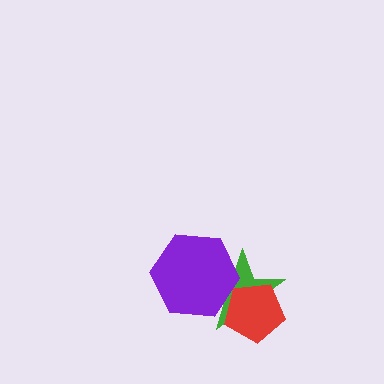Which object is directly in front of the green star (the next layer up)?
The purple hexagon is directly in front of the green star.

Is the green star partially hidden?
Yes, it is partially covered by another shape.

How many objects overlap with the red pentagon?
1 object overlaps with the red pentagon.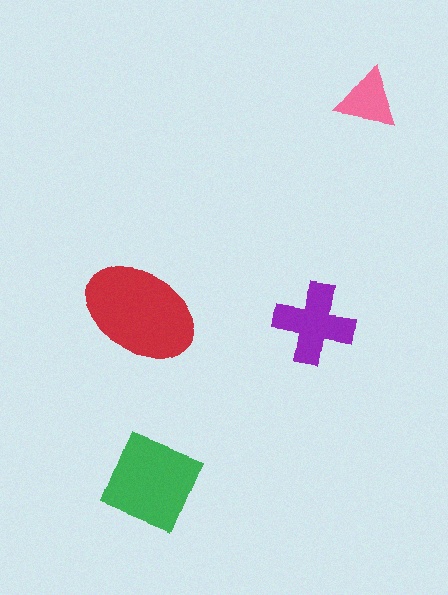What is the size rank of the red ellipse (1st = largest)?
1st.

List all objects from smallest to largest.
The pink triangle, the purple cross, the green diamond, the red ellipse.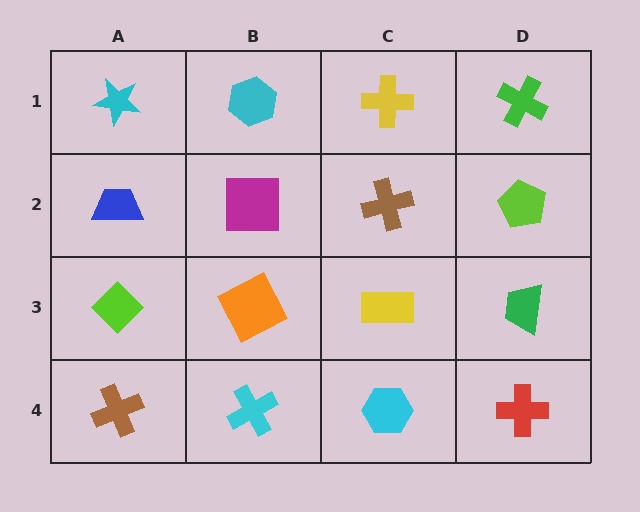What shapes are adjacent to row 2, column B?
A cyan hexagon (row 1, column B), an orange square (row 3, column B), a blue trapezoid (row 2, column A), a brown cross (row 2, column C).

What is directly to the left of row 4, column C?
A cyan cross.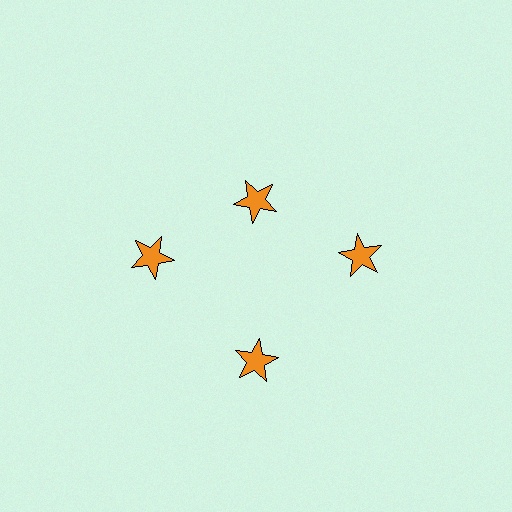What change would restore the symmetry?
The symmetry would be restored by moving it outward, back onto the ring so that all 4 stars sit at equal angles and equal distance from the center.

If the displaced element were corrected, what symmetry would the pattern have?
It would have 4-fold rotational symmetry — the pattern would map onto itself every 90 degrees.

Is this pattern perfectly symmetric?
No. The 4 orange stars are arranged in a ring, but one element near the 12 o'clock position is pulled inward toward the center, breaking the 4-fold rotational symmetry.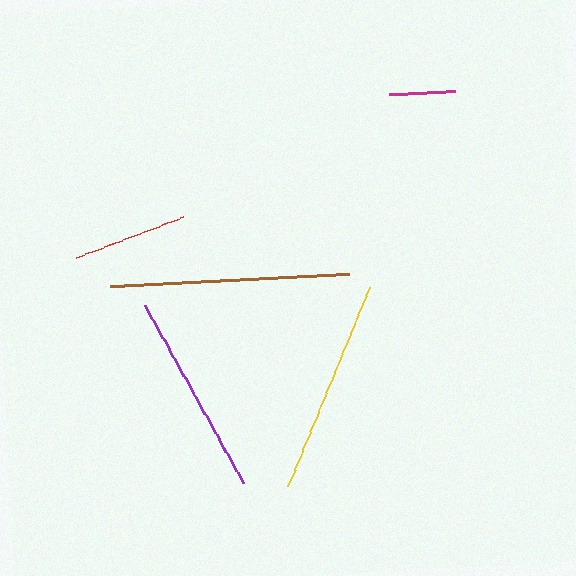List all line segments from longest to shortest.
From longest to shortest: brown, yellow, purple, red, magenta.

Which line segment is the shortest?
The magenta line is the shortest at approximately 66 pixels.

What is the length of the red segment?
The red segment is approximately 115 pixels long.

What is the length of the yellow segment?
The yellow segment is approximately 215 pixels long.